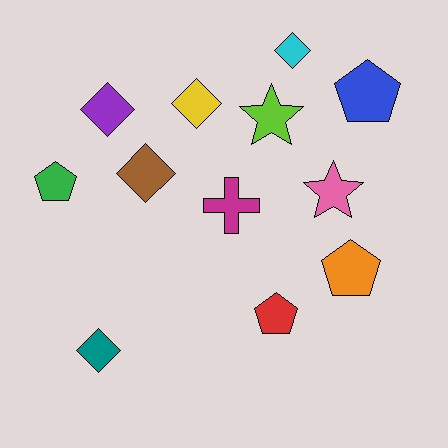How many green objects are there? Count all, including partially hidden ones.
There is 1 green object.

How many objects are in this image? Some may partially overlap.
There are 12 objects.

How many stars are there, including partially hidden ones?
There are 2 stars.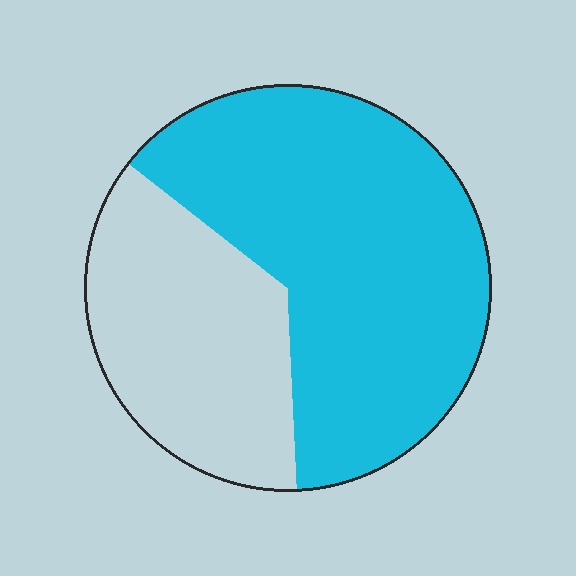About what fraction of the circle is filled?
About five eighths (5/8).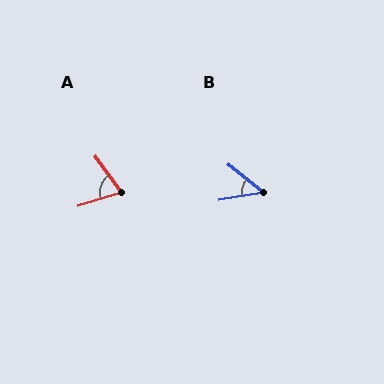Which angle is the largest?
A, at approximately 71 degrees.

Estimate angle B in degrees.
Approximately 48 degrees.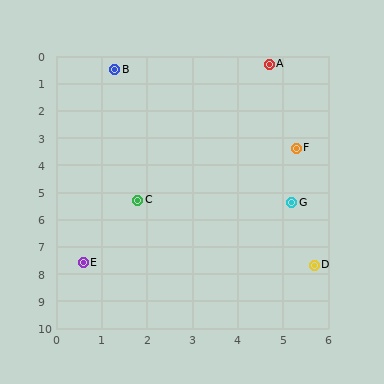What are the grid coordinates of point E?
Point E is at approximately (0.6, 7.6).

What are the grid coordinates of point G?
Point G is at approximately (5.2, 5.4).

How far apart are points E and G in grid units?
Points E and G are about 5.1 grid units apart.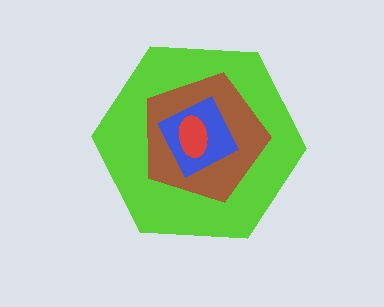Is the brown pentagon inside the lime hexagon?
Yes.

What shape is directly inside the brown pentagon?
The blue diamond.